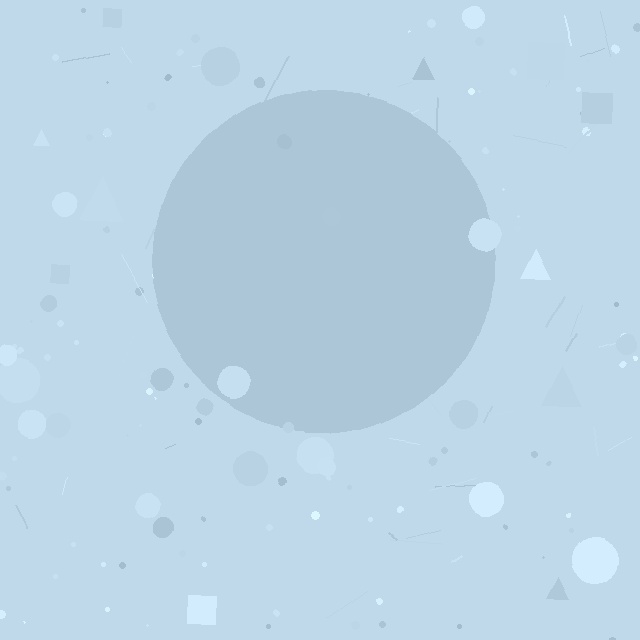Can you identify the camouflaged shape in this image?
The camouflaged shape is a circle.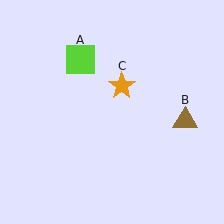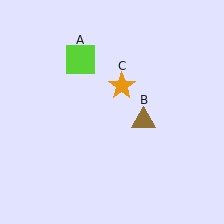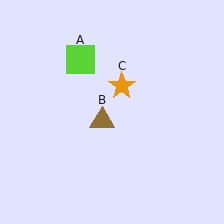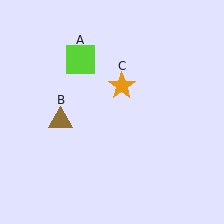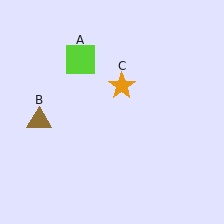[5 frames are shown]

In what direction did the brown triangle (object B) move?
The brown triangle (object B) moved left.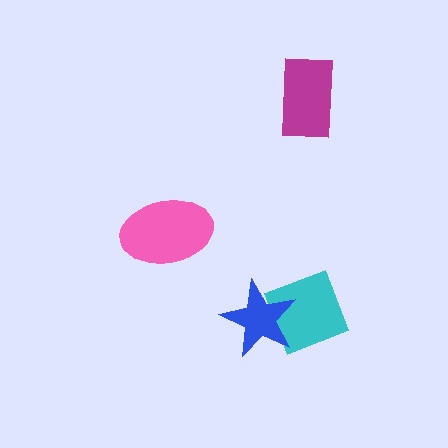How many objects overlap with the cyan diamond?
1 object overlaps with the cyan diamond.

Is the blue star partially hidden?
No, no other shape covers it.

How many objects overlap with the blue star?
1 object overlaps with the blue star.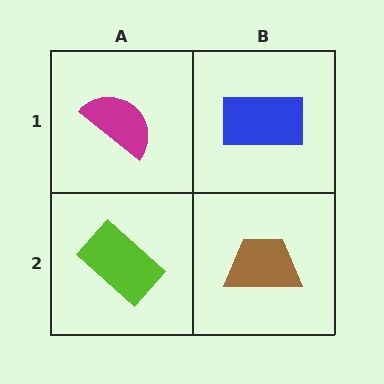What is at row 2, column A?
A lime rectangle.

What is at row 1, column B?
A blue rectangle.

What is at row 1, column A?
A magenta semicircle.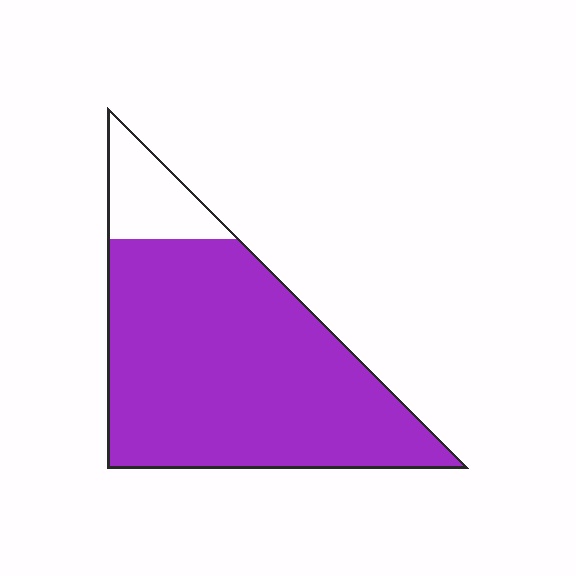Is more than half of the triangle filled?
Yes.